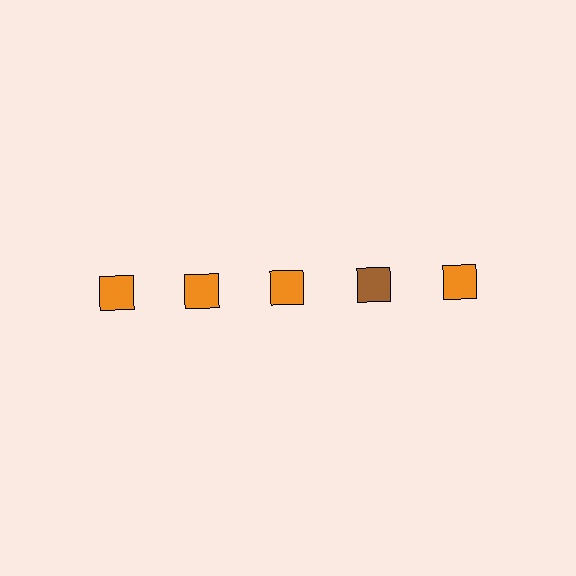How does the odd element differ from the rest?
It has a different color: brown instead of orange.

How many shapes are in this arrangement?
There are 5 shapes arranged in a grid pattern.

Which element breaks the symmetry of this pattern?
The brown square in the top row, second from right column breaks the symmetry. All other shapes are orange squares.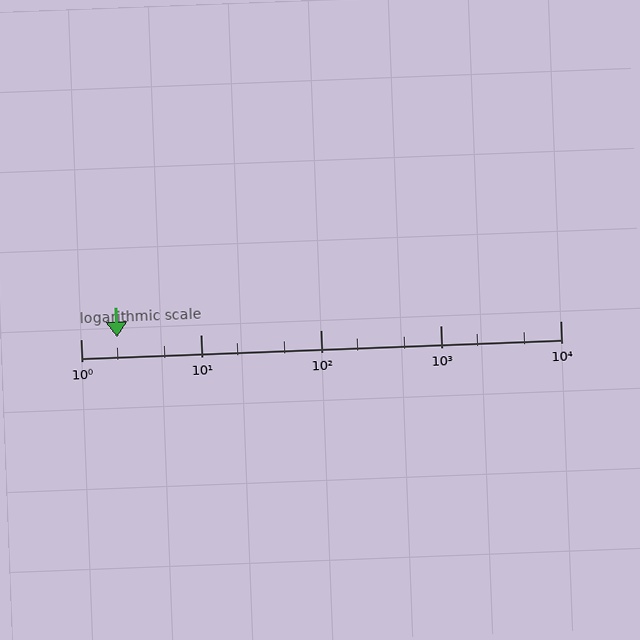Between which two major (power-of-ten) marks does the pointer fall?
The pointer is between 1 and 10.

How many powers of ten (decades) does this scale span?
The scale spans 4 decades, from 1 to 10000.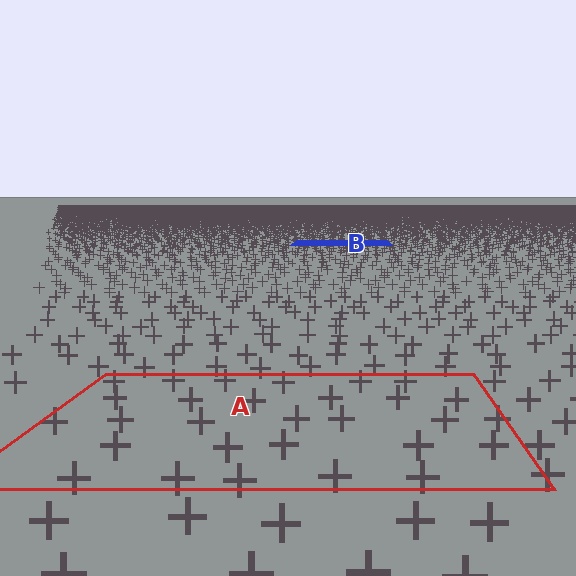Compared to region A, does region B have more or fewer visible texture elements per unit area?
Region B has more texture elements per unit area — they are packed more densely because it is farther away.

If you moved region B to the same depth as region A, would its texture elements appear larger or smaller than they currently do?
They would appear larger. At a closer depth, the same texture elements are projected at a bigger on-screen size.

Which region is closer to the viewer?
Region A is closer. The texture elements there are larger and more spread out.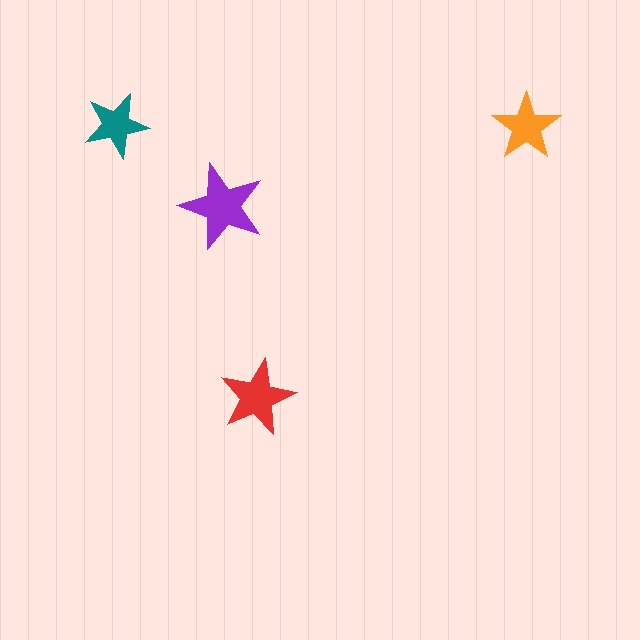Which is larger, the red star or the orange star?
The red one.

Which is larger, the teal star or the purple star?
The purple one.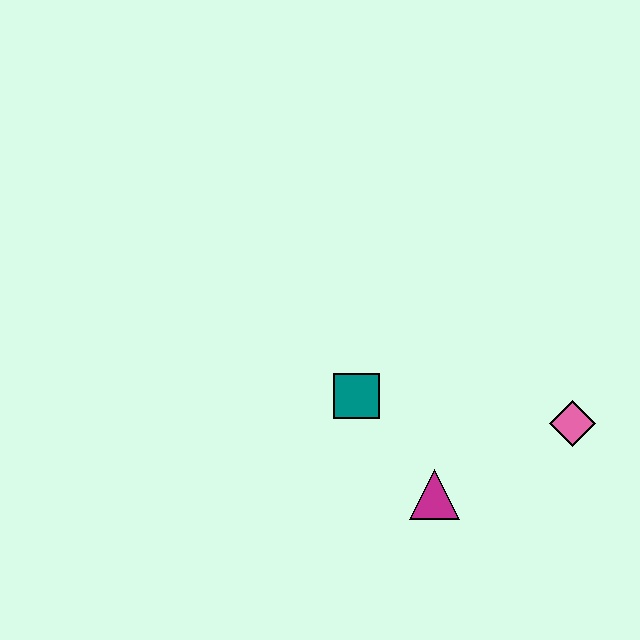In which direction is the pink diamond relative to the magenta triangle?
The pink diamond is to the right of the magenta triangle.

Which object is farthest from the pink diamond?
The teal square is farthest from the pink diamond.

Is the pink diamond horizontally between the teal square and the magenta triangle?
No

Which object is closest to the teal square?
The magenta triangle is closest to the teal square.